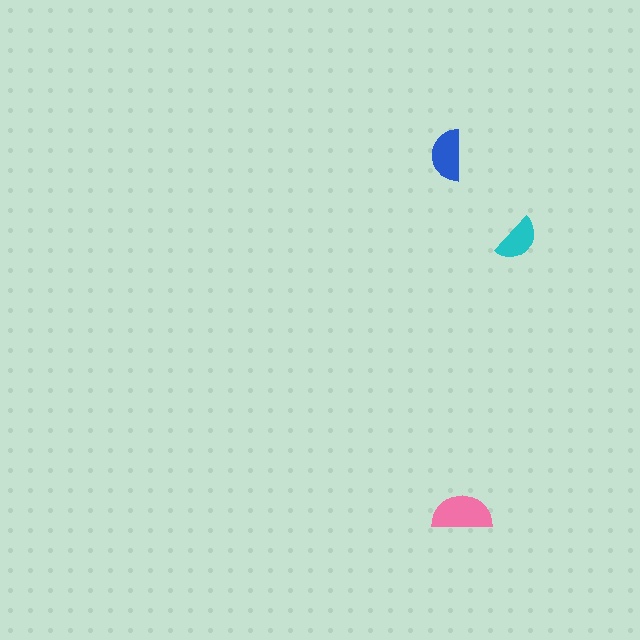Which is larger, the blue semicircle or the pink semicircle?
The pink one.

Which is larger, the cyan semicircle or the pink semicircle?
The pink one.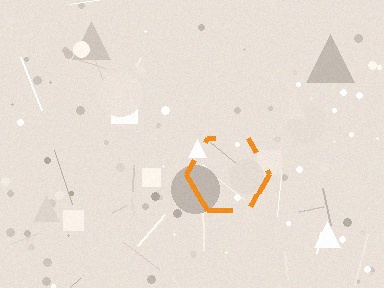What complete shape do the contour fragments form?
The contour fragments form a hexagon.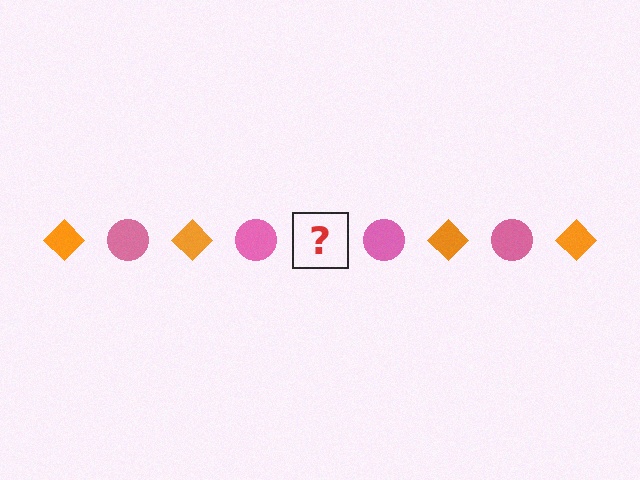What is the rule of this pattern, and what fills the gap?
The rule is that the pattern alternates between orange diamond and pink circle. The gap should be filled with an orange diamond.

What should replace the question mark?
The question mark should be replaced with an orange diamond.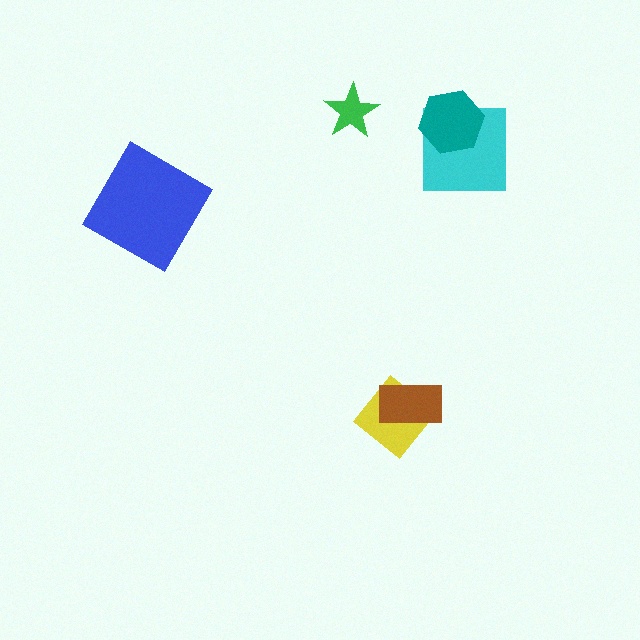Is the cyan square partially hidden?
Yes, it is partially covered by another shape.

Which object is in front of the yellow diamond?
The brown rectangle is in front of the yellow diamond.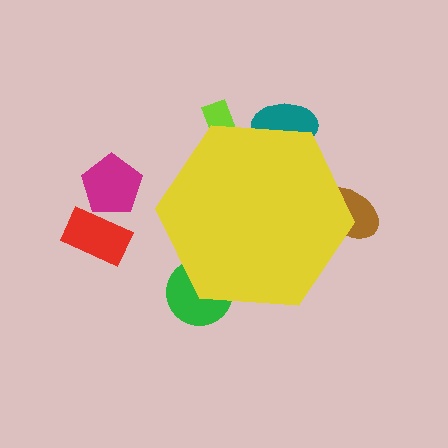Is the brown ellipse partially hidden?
Yes, the brown ellipse is partially hidden behind the yellow hexagon.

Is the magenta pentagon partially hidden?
No, the magenta pentagon is fully visible.